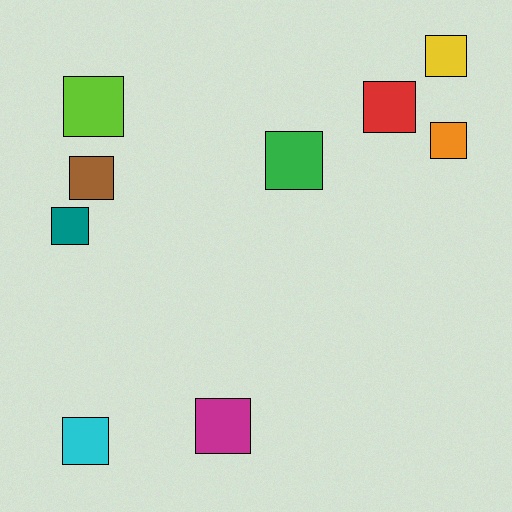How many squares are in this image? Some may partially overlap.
There are 9 squares.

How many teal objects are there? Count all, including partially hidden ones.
There is 1 teal object.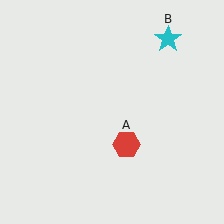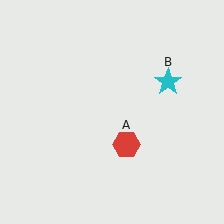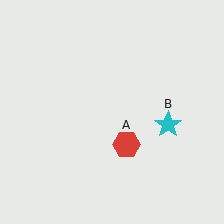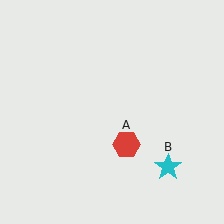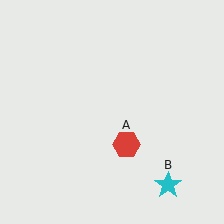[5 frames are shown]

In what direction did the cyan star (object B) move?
The cyan star (object B) moved down.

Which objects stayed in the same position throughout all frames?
Red hexagon (object A) remained stationary.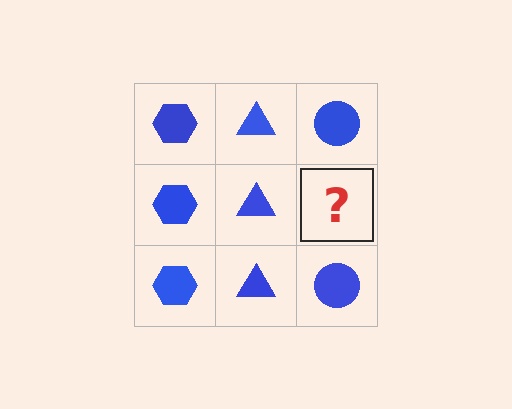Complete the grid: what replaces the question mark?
The question mark should be replaced with a blue circle.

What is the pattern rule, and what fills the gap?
The rule is that each column has a consistent shape. The gap should be filled with a blue circle.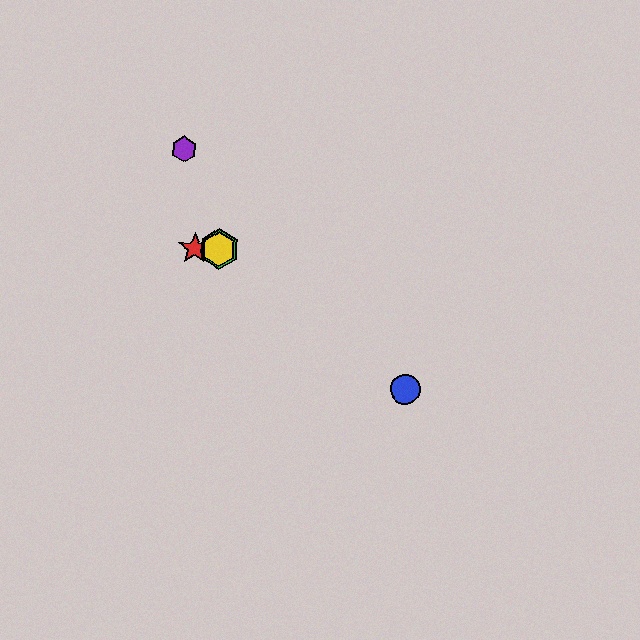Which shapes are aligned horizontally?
The red star, the green hexagon, the yellow hexagon are aligned horizontally.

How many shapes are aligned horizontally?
3 shapes (the red star, the green hexagon, the yellow hexagon) are aligned horizontally.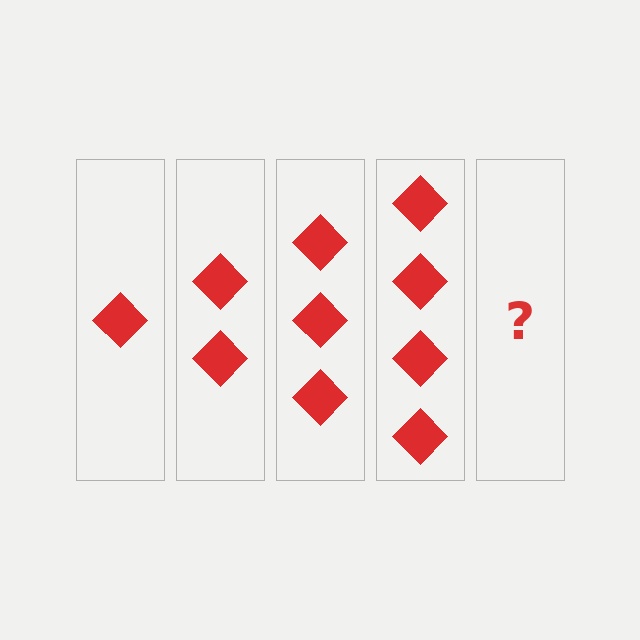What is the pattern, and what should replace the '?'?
The pattern is that each step adds one more diamond. The '?' should be 5 diamonds.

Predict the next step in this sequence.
The next step is 5 diamonds.